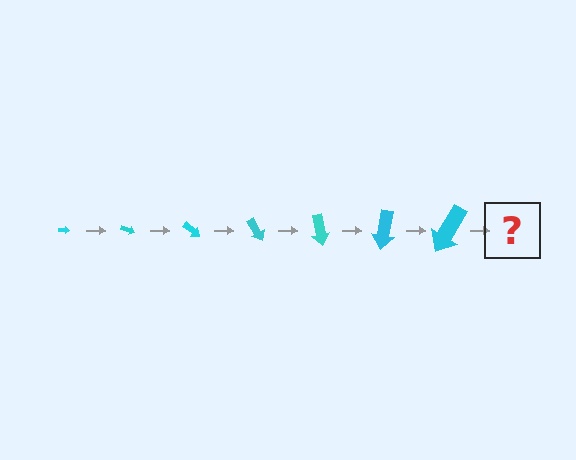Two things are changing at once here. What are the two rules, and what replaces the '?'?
The two rules are that the arrow grows larger each step and it rotates 20 degrees each step. The '?' should be an arrow, larger than the previous one and rotated 140 degrees from the start.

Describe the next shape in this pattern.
It should be an arrow, larger than the previous one and rotated 140 degrees from the start.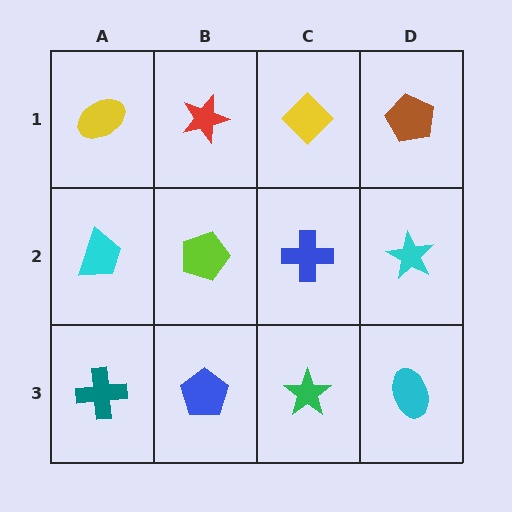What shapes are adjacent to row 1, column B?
A lime pentagon (row 2, column B), a yellow ellipse (row 1, column A), a yellow diamond (row 1, column C).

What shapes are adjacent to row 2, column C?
A yellow diamond (row 1, column C), a green star (row 3, column C), a lime pentagon (row 2, column B), a cyan star (row 2, column D).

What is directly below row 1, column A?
A cyan trapezoid.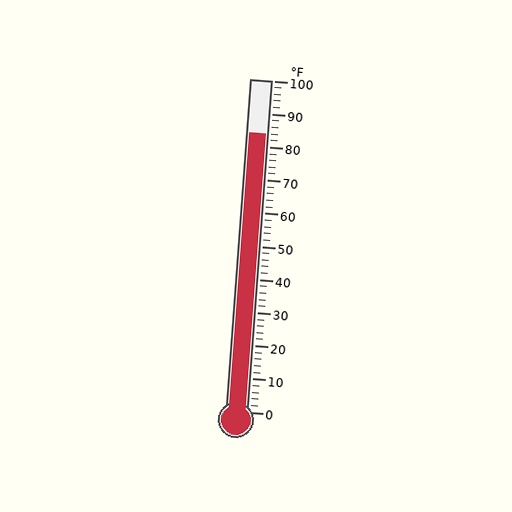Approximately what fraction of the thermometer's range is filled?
The thermometer is filled to approximately 85% of its range.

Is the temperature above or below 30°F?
The temperature is above 30°F.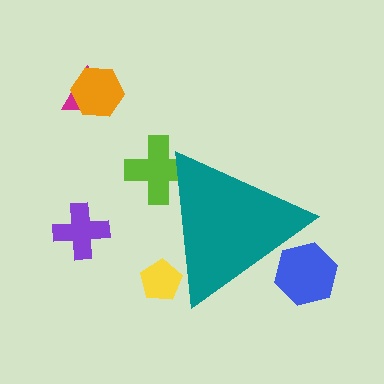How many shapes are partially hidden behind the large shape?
3 shapes are partially hidden.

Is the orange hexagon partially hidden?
No, the orange hexagon is fully visible.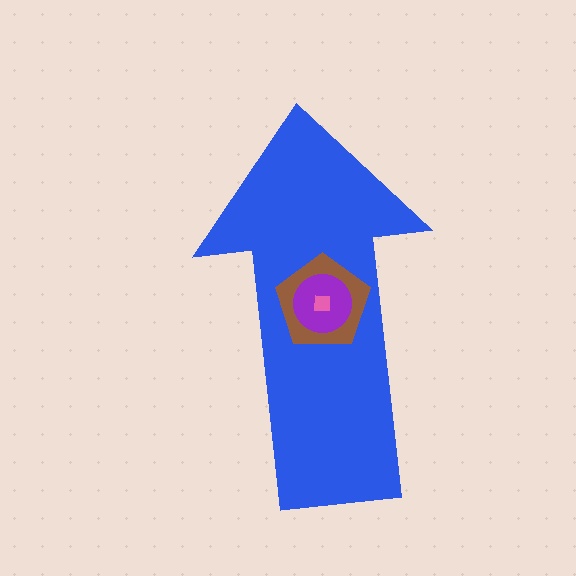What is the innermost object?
The pink square.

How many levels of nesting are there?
4.